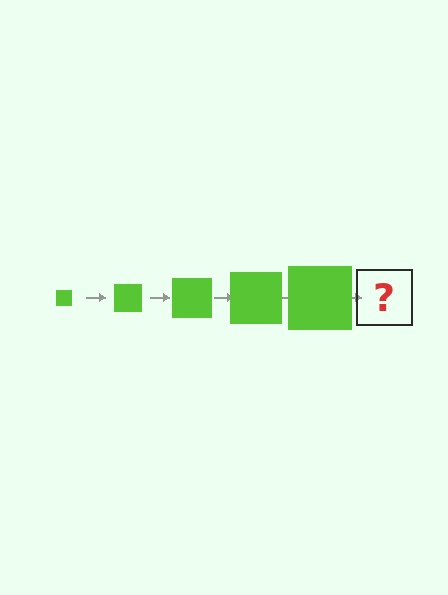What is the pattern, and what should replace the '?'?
The pattern is that the square gets progressively larger each step. The '?' should be a lime square, larger than the previous one.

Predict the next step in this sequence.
The next step is a lime square, larger than the previous one.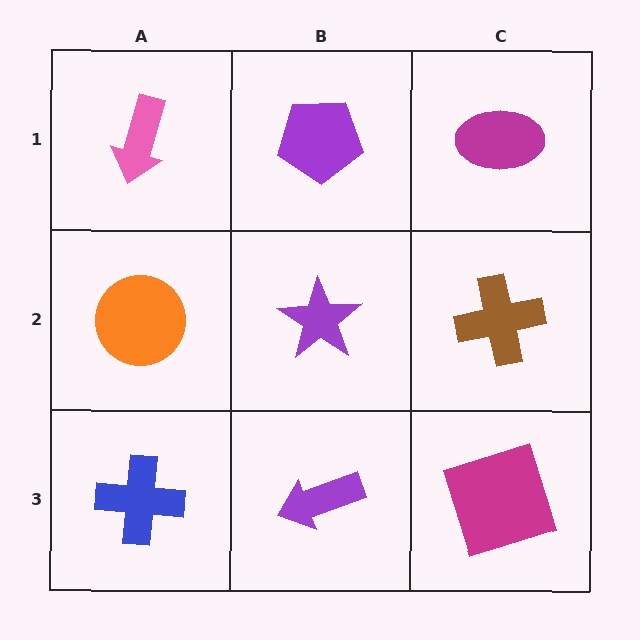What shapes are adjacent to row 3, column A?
An orange circle (row 2, column A), a purple arrow (row 3, column B).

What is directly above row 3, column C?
A brown cross.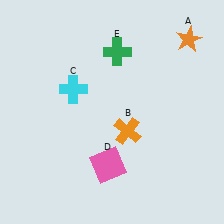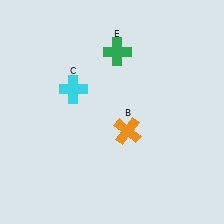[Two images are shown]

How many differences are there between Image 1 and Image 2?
There are 2 differences between the two images.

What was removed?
The orange star (A), the pink square (D) were removed in Image 2.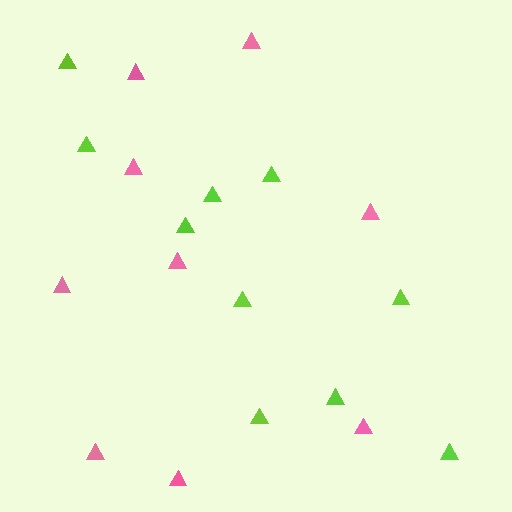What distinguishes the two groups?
There are 2 groups: one group of lime triangles (10) and one group of pink triangles (9).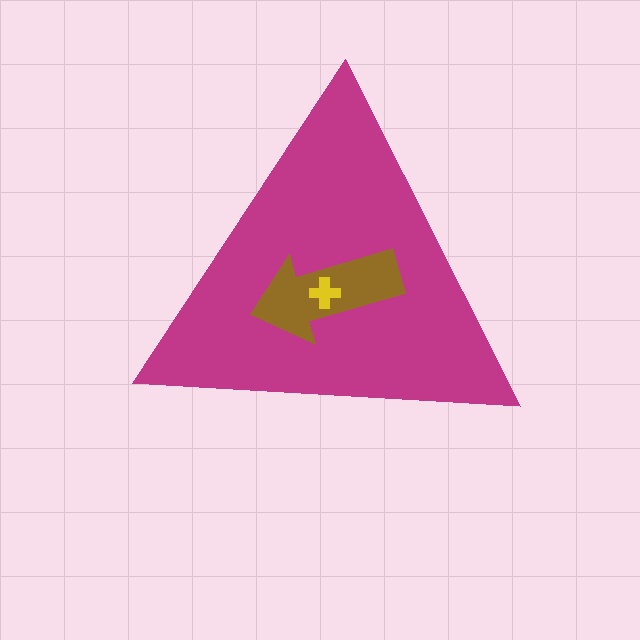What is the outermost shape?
The magenta triangle.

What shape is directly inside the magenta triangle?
The brown arrow.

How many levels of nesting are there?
3.